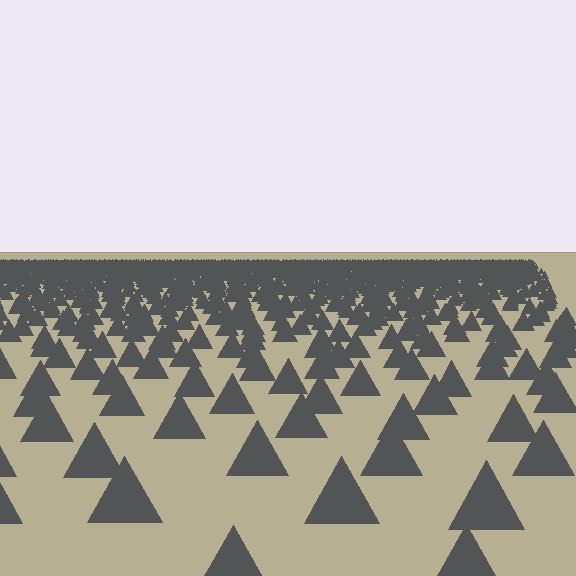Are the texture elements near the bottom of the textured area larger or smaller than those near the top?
Larger. Near the bottom, elements are closer to the viewer and appear at a bigger on-screen size.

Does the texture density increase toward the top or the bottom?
Density increases toward the top.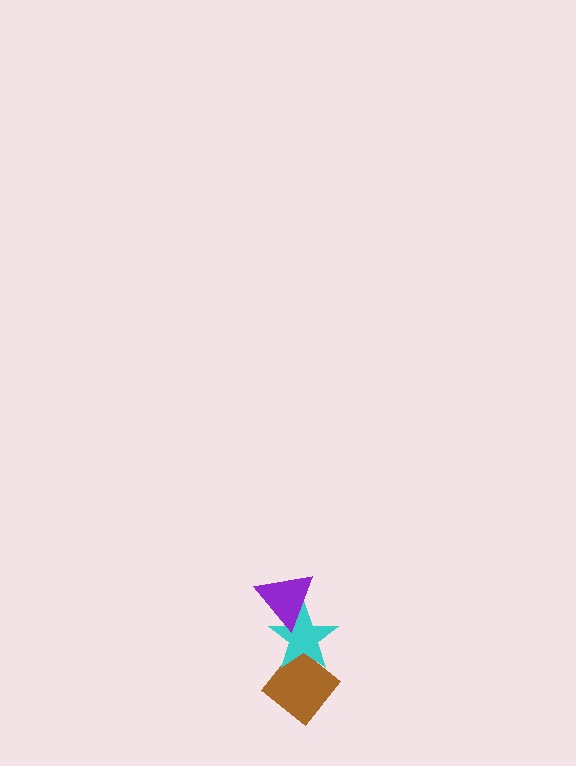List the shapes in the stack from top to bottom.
From top to bottom: the purple triangle, the cyan star, the brown diamond.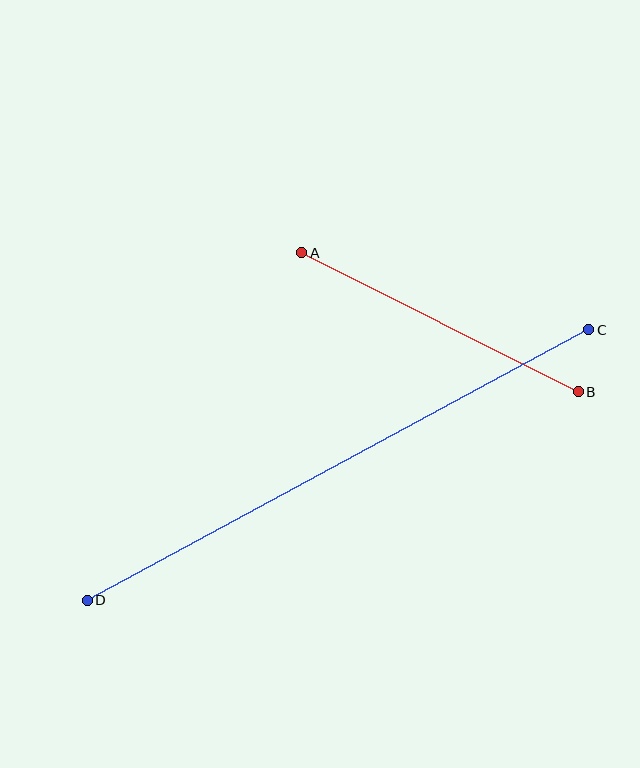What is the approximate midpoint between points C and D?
The midpoint is at approximately (338, 465) pixels.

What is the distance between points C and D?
The distance is approximately 570 pixels.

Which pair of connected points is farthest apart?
Points C and D are farthest apart.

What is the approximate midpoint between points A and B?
The midpoint is at approximately (440, 322) pixels.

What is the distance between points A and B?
The distance is approximately 310 pixels.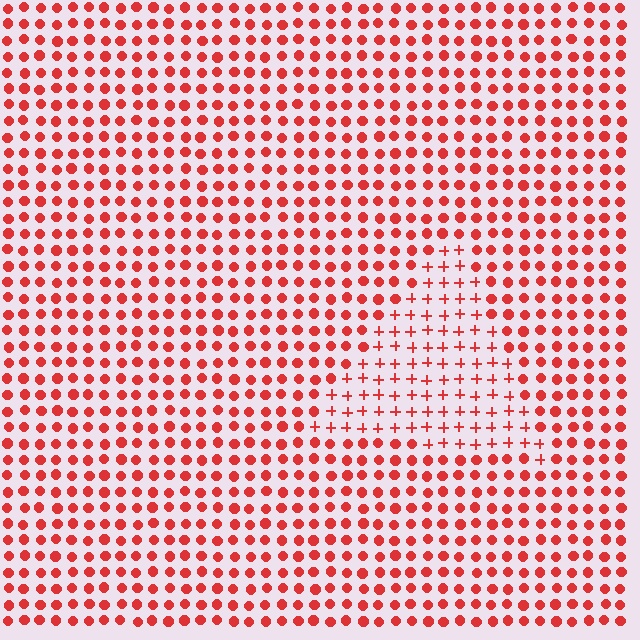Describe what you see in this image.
The image is filled with small red elements arranged in a uniform grid. A triangle-shaped region contains plus signs, while the surrounding area contains circles. The boundary is defined purely by the change in element shape.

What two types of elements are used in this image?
The image uses plus signs inside the triangle region and circles outside it.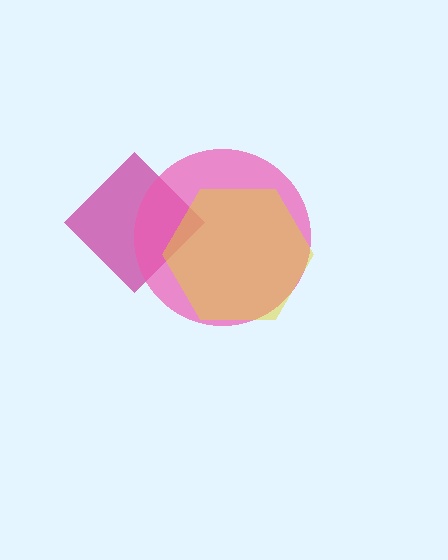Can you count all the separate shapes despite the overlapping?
Yes, there are 3 separate shapes.